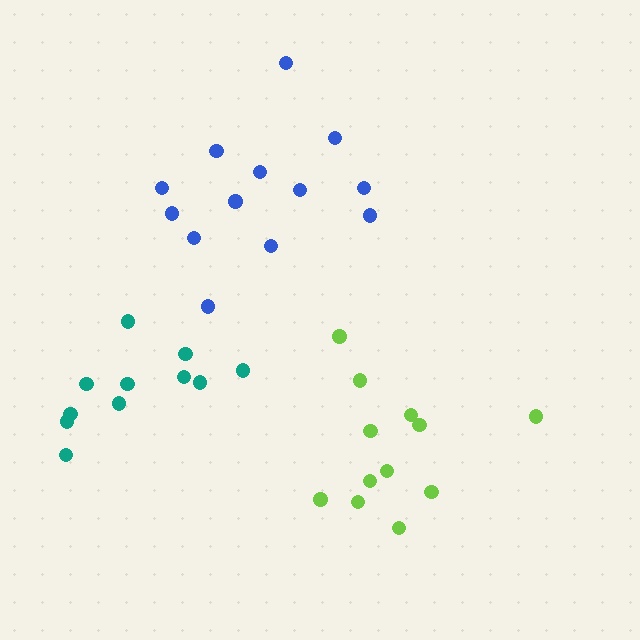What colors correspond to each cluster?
The clusters are colored: teal, lime, blue.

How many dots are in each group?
Group 1: 11 dots, Group 2: 12 dots, Group 3: 13 dots (36 total).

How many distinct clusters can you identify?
There are 3 distinct clusters.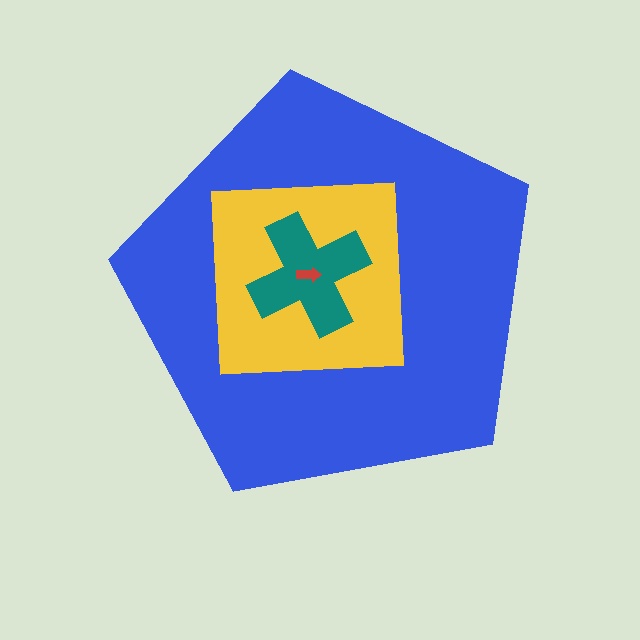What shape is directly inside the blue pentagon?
The yellow square.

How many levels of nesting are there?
4.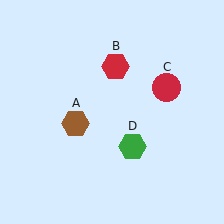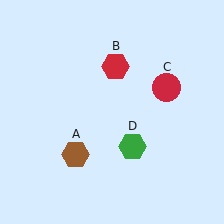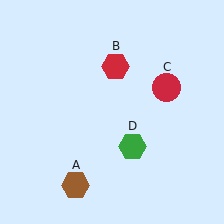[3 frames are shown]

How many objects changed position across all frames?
1 object changed position: brown hexagon (object A).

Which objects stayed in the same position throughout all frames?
Red hexagon (object B) and red circle (object C) and green hexagon (object D) remained stationary.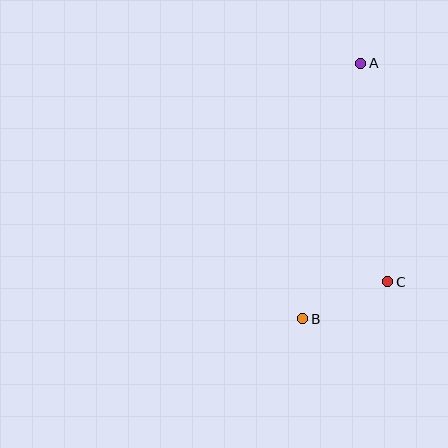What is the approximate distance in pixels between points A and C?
The distance between A and C is approximately 220 pixels.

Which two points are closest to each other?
Points B and C are closest to each other.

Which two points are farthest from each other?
Points A and B are farthest from each other.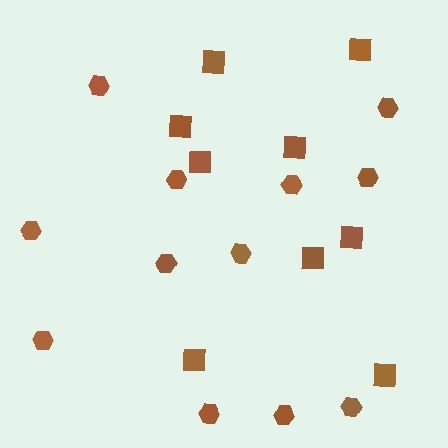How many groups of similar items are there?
There are 2 groups: one group of squares (9) and one group of hexagons (12).